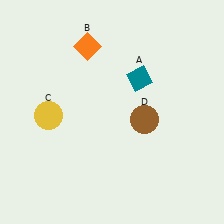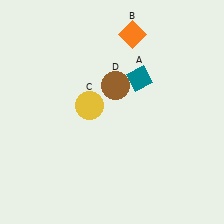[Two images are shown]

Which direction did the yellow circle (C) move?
The yellow circle (C) moved right.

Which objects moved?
The objects that moved are: the orange diamond (B), the yellow circle (C), the brown circle (D).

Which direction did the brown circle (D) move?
The brown circle (D) moved up.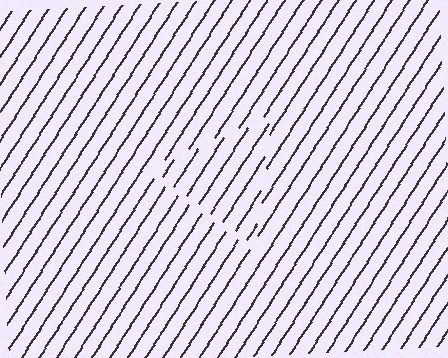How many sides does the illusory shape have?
3 sides — the line-ends trace a triangle.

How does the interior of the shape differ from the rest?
The interior of the shape contains the same grating, shifted by half a period — the contour is defined by the phase discontinuity where line-ends from the inner and outer gratings abut.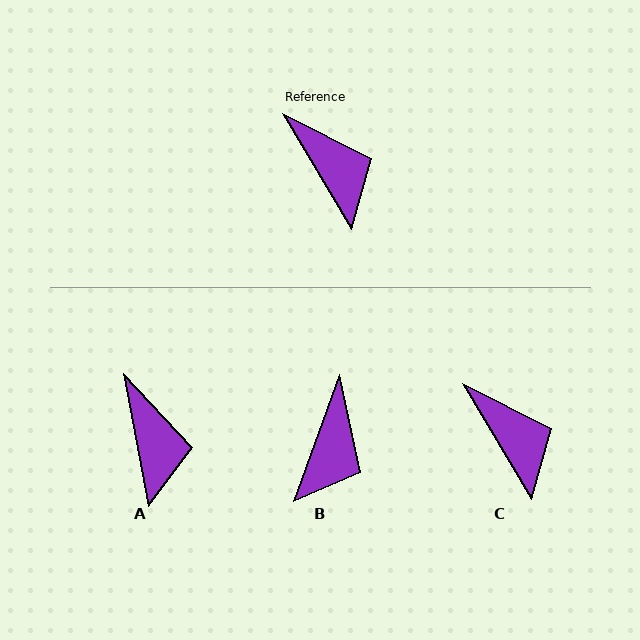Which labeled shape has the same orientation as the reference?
C.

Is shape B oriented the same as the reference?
No, it is off by about 50 degrees.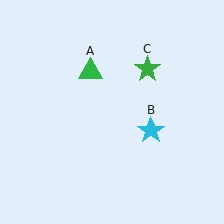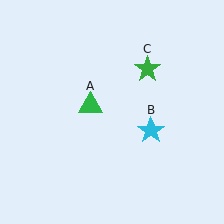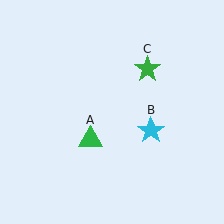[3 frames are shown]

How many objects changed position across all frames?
1 object changed position: green triangle (object A).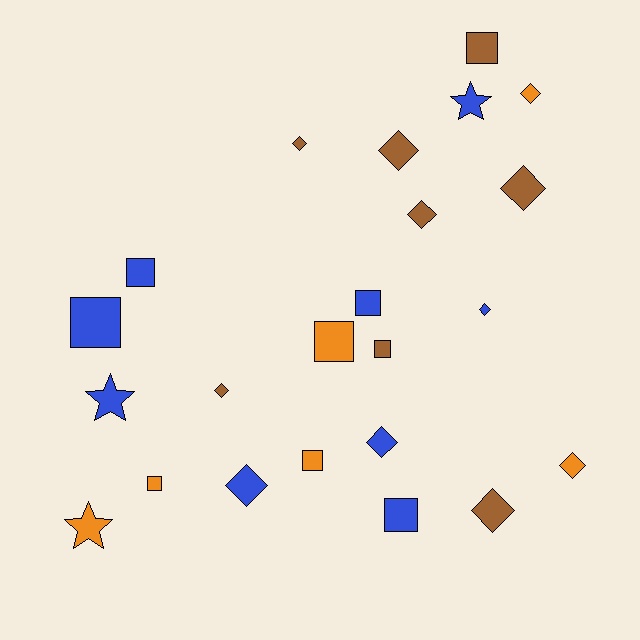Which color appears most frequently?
Blue, with 9 objects.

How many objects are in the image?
There are 23 objects.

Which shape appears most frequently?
Diamond, with 11 objects.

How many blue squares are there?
There are 4 blue squares.